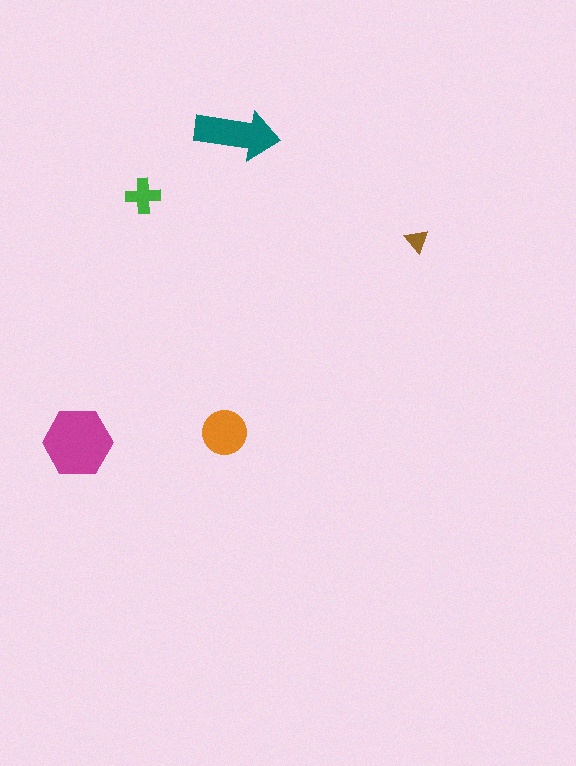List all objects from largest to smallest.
The magenta hexagon, the teal arrow, the orange circle, the green cross, the brown triangle.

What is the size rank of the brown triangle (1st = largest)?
5th.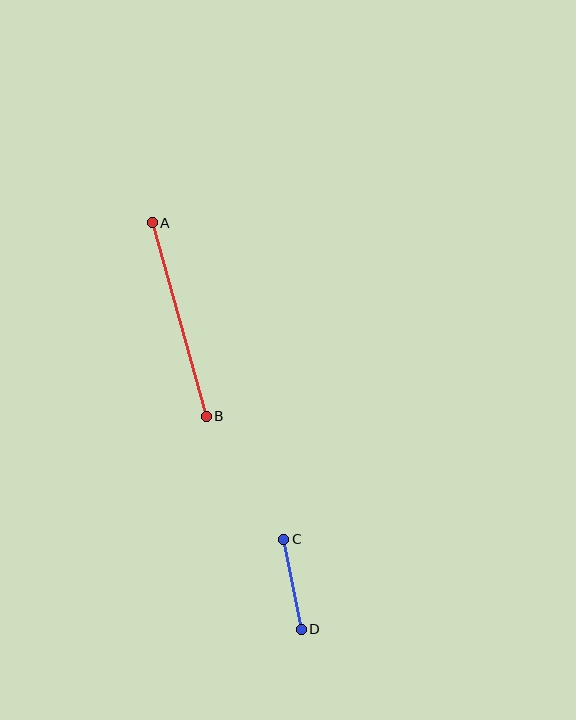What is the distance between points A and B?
The distance is approximately 201 pixels.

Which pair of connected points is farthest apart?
Points A and B are farthest apart.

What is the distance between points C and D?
The distance is approximately 91 pixels.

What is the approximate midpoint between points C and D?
The midpoint is at approximately (293, 584) pixels.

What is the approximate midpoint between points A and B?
The midpoint is at approximately (179, 319) pixels.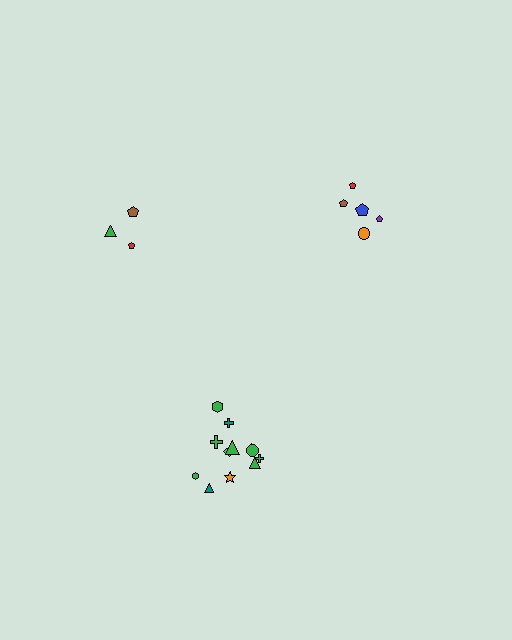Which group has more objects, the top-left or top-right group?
The top-right group.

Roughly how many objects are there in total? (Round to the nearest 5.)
Roughly 20 objects in total.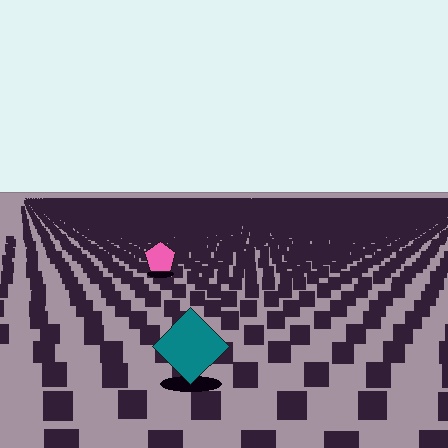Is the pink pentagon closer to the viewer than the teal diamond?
No. The teal diamond is closer — you can tell from the texture gradient: the ground texture is coarser near it.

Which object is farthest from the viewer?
The pink pentagon is farthest from the viewer. It appears smaller and the ground texture around it is denser.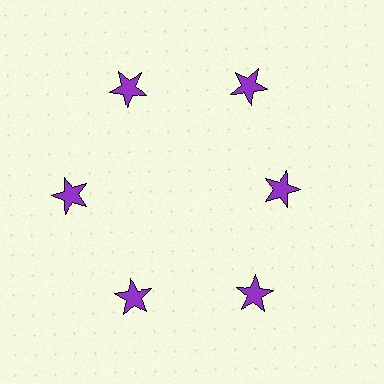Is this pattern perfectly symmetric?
No. The 6 purple stars are arranged in a ring, but one element near the 3 o'clock position is pulled inward toward the center, breaking the 6-fold rotational symmetry.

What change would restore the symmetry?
The symmetry would be restored by moving it outward, back onto the ring so that all 6 stars sit at equal angles and equal distance from the center.